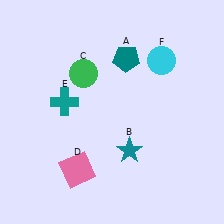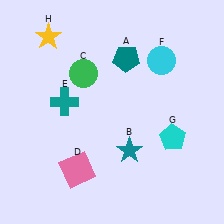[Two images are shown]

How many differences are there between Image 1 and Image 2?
There are 2 differences between the two images.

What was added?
A cyan pentagon (G), a yellow star (H) were added in Image 2.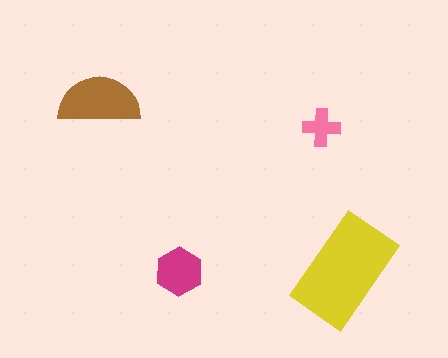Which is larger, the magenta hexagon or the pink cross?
The magenta hexagon.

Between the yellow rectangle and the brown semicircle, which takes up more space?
The yellow rectangle.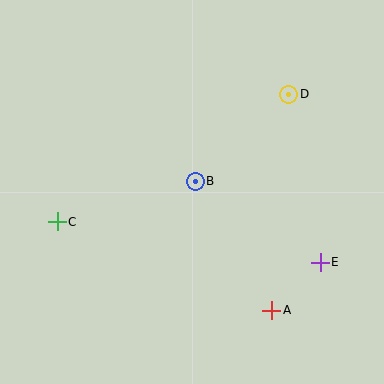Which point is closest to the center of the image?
Point B at (195, 181) is closest to the center.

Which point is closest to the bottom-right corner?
Point A is closest to the bottom-right corner.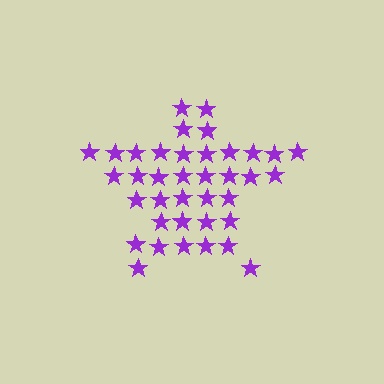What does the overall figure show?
The overall figure shows a star.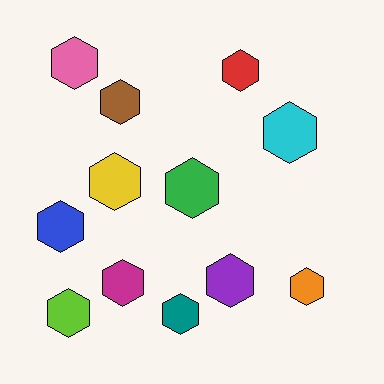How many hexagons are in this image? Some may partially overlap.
There are 12 hexagons.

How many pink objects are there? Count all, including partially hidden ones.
There is 1 pink object.